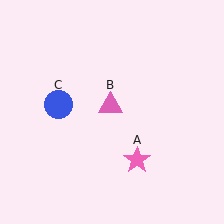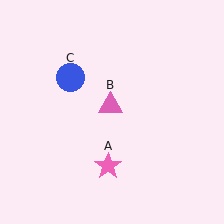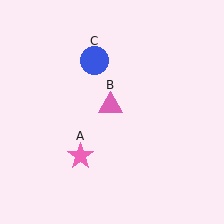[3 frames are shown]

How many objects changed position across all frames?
2 objects changed position: pink star (object A), blue circle (object C).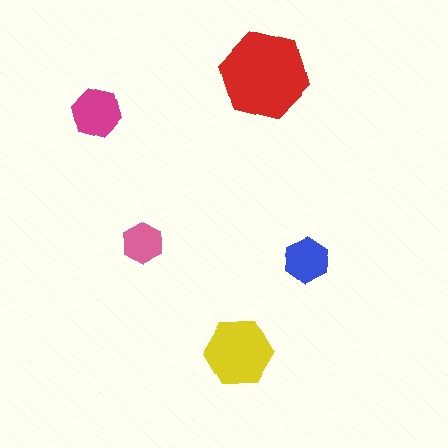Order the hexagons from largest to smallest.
the red one, the yellow one, the magenta one, the blue one, the pink one.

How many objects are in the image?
There are 5 objects in the image.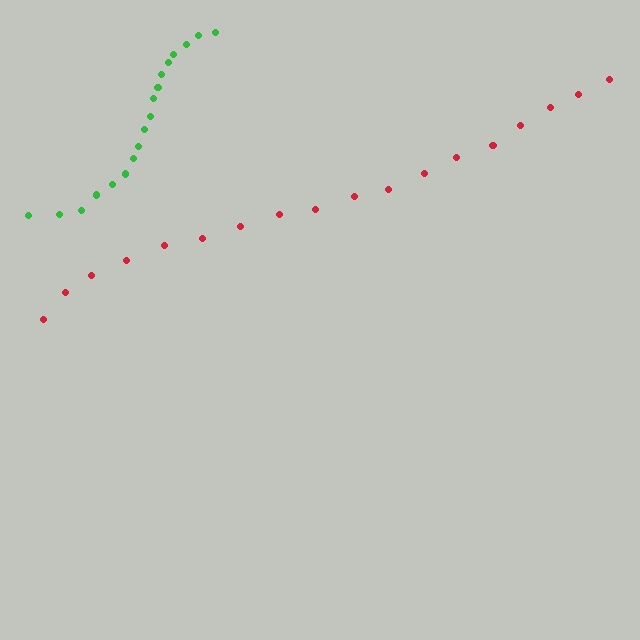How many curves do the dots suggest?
There are 2 distinct paths.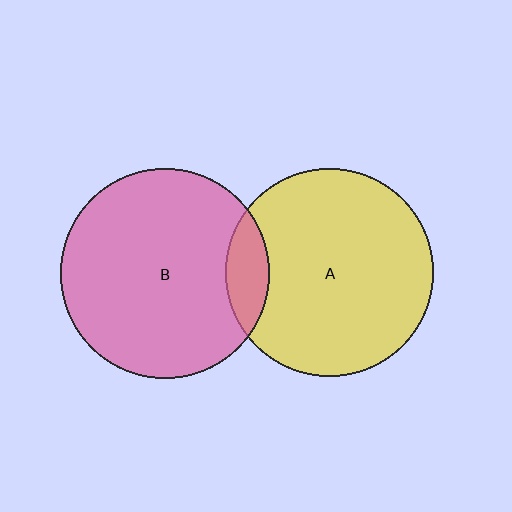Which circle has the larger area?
Circle B (pink).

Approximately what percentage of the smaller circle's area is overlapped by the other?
Approximately 10%.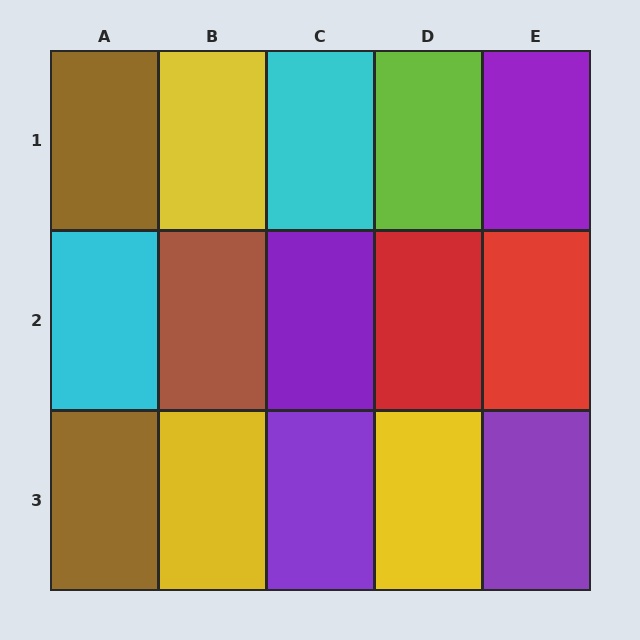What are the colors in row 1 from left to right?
Brown, yellow, cyan, lime, purple.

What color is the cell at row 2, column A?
Cyan.